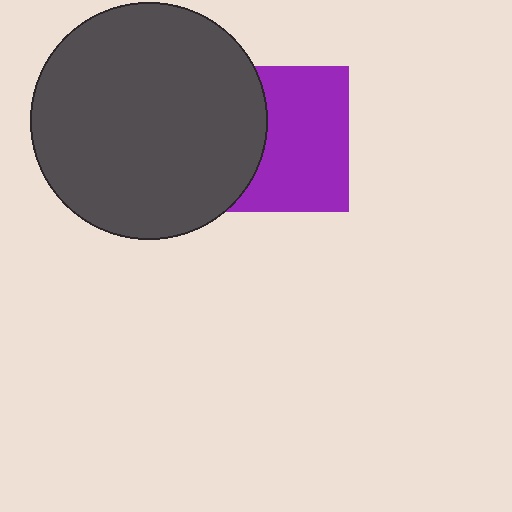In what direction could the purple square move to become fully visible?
The purple square could move right. That would shift it out from behind the dark gray circle entirely.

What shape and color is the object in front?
The object in front is a dark gray circle.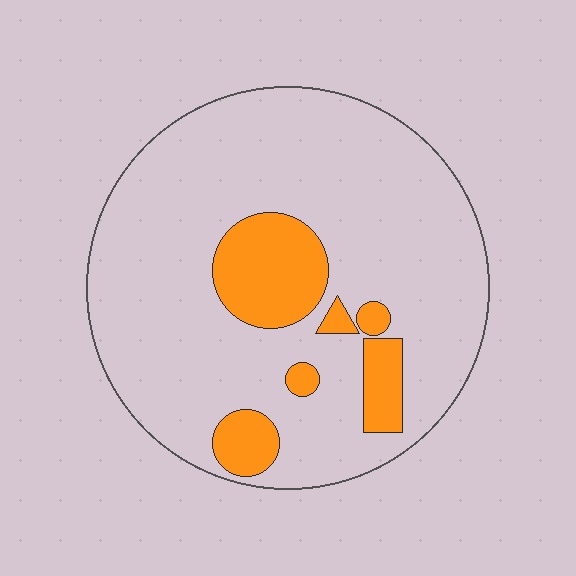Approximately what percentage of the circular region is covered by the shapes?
Approximately 15%.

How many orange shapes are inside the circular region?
6.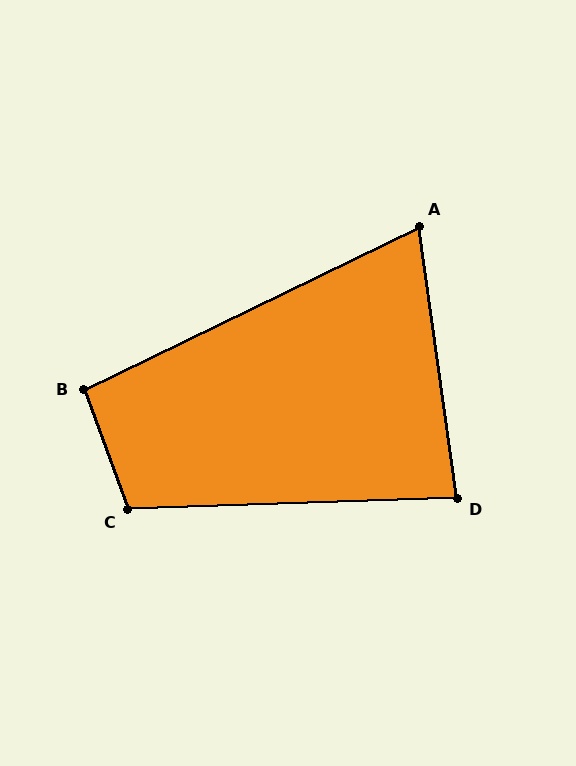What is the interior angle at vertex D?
Approximately 84 degrees (acute).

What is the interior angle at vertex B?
Approximately 96 degrees (obtuse).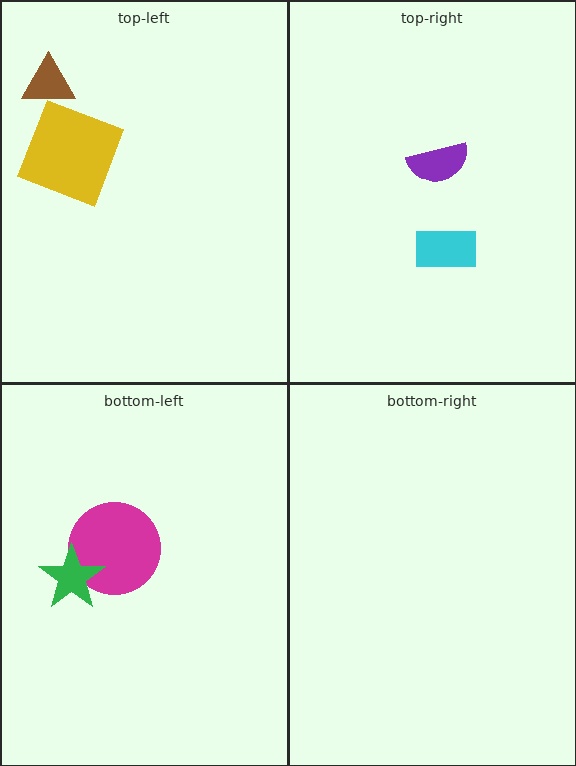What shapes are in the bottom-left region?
The magenta circle, the green star.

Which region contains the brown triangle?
The top-left region.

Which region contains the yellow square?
The top-left region.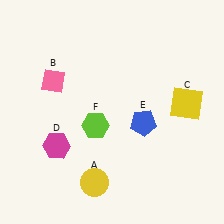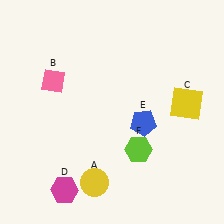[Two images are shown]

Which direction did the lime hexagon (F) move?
The lime hexagon (F) moved right.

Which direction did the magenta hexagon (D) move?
The magenta hexagon (D) moved down.